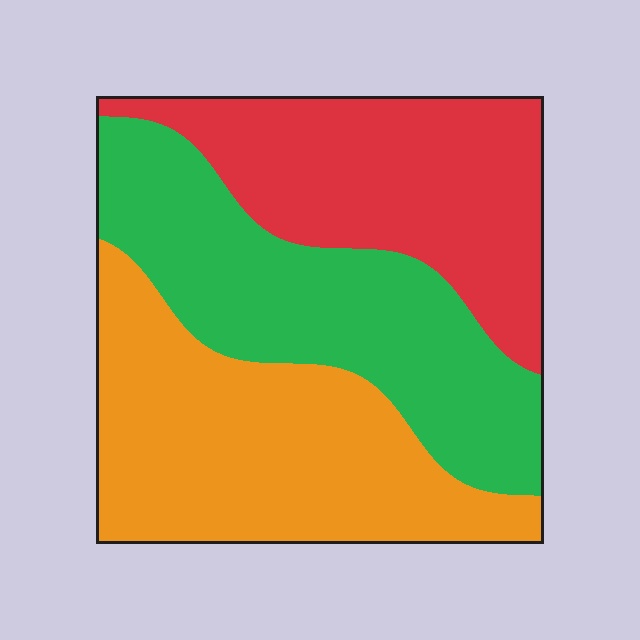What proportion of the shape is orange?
Orange covers about 35% of the shape.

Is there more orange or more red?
Orange.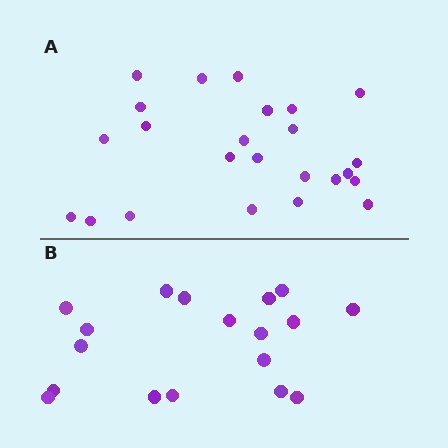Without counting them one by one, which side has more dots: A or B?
Region A (the top region) has more dots.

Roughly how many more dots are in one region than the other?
Region A has about 6 more dots than region B.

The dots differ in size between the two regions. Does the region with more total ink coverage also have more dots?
No. Region B has more total ink coverage because its dots are larger, but region A actually contains more individual dots. Total area can be misleading — the number of items is what matters here.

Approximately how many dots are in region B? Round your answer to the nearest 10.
About 20 dots. (The exact count is 18, which rounds to 20.)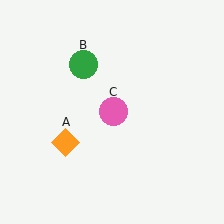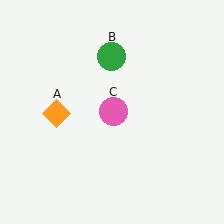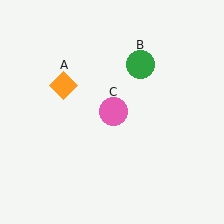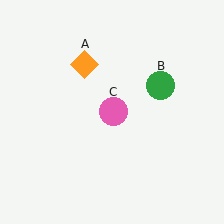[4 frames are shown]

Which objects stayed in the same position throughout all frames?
Pink circle (object C) remained stationary.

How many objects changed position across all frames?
2 objects changed position: orange diamond (object A), green circle (object B).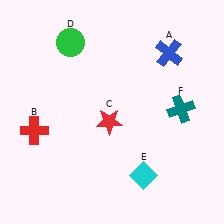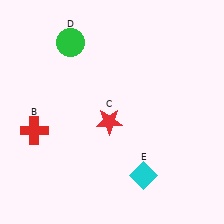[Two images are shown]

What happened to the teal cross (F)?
The teal cross (F) was removed in Image 2. It was in the top-right area of Image 1.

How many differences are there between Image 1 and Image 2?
There are 2 differences between the two images.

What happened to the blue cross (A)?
The blue cross (A) was removed in Image 2. It was in the top-right area of Image 1.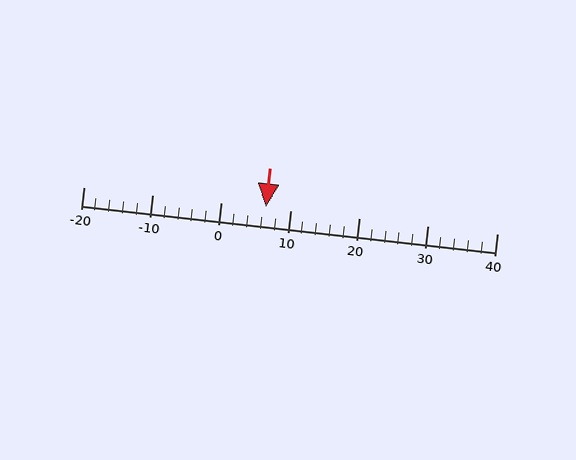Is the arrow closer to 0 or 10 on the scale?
The arrow is closer to 10.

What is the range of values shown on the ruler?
The ruler shows values from -20 to 40.